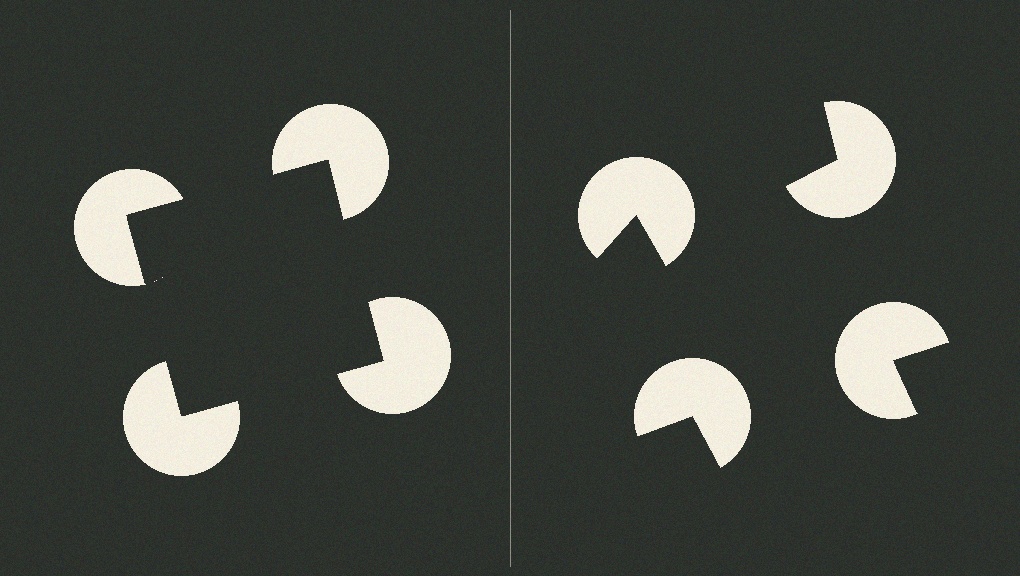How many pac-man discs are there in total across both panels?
8 — 4 on each side.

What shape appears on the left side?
An illusory square.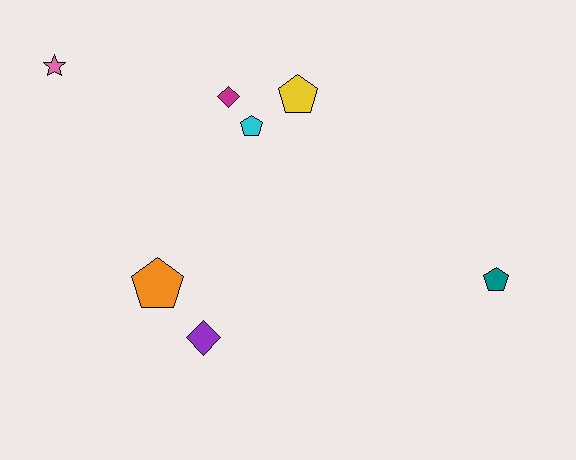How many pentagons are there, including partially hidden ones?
There are 4 pentagons.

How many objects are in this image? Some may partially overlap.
There are 7 objects.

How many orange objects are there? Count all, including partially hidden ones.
There is 1 orange object.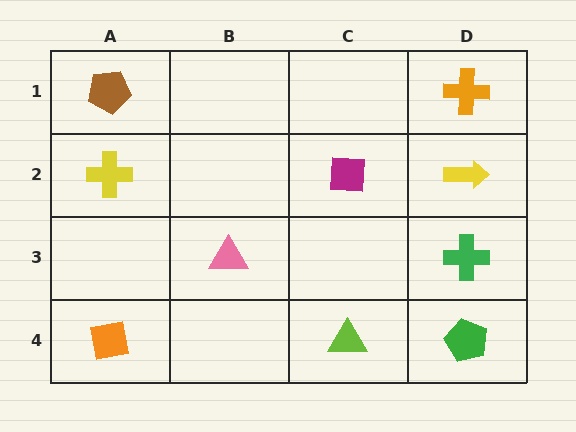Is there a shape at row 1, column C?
No, that cell is empty.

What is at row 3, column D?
A green cross.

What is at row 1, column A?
A brown pentagon.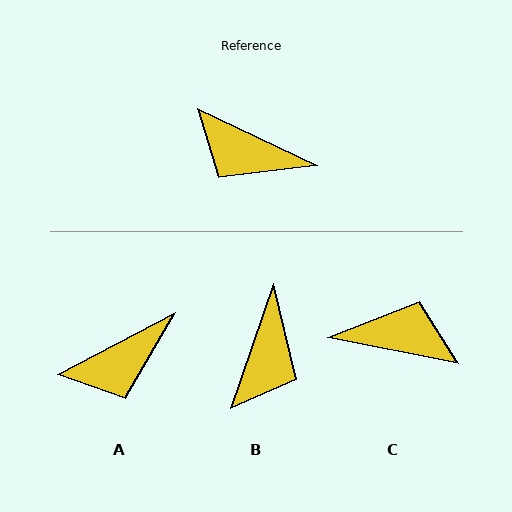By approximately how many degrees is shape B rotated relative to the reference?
Approximately 97 degrees counter-clockwise.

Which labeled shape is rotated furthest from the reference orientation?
C, about 165 degrees away.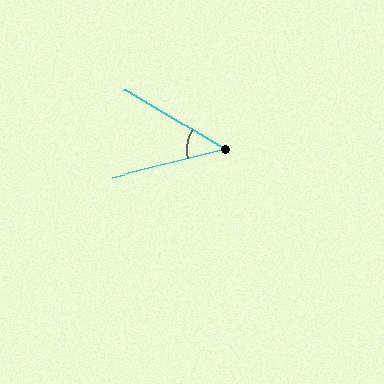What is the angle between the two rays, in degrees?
Approximately 45 degrees.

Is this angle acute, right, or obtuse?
It is acute.